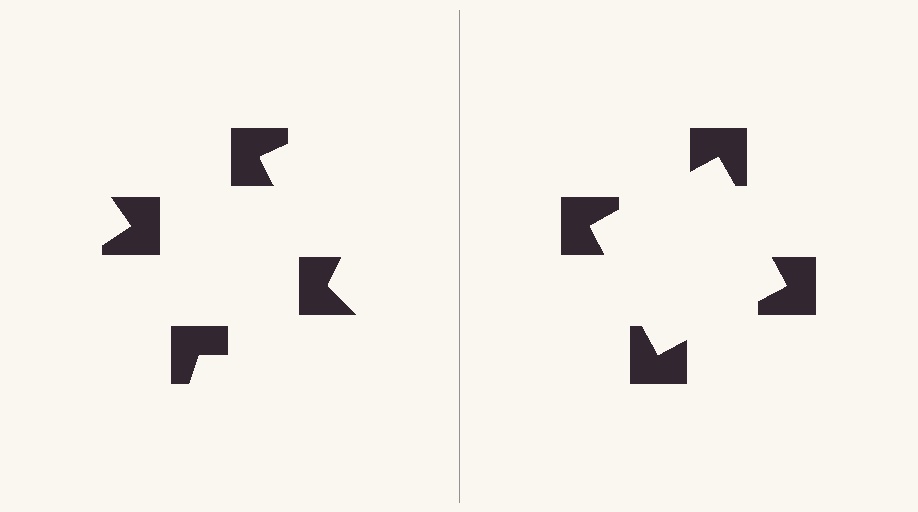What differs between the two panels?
The notched squares are positioned identically on both sides; only the wedge orientations differ. On the right they align to a square; on the left they are misaligned.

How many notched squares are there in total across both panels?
8 — 4 on each side.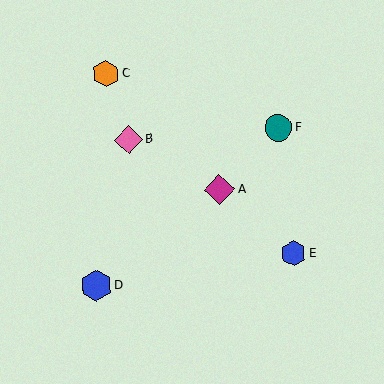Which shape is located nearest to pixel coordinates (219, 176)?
The magenta diamond (labeled A) at (219, 190) is nearest to that location.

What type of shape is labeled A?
Shape A is a magenta diamond.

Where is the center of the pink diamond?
The center of the pink diamond is at (128, 140).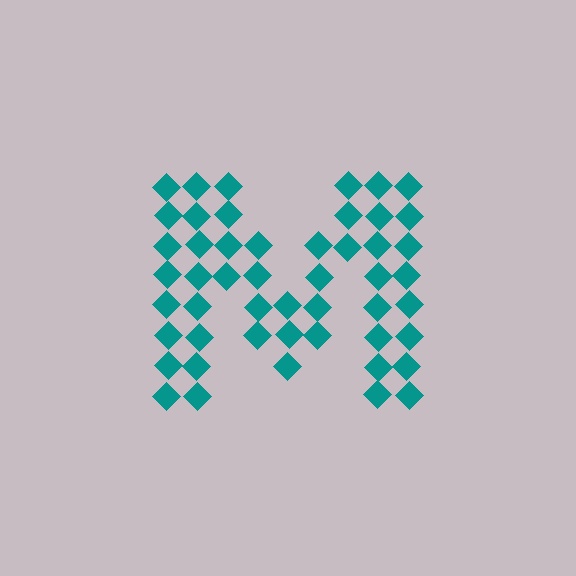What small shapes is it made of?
It is made of small diamonds.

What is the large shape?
The large shape is the letter M.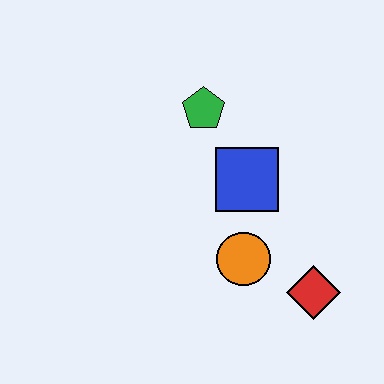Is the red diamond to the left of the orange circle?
No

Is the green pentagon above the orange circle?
Yes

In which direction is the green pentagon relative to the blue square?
The green pentagon is above the blue square.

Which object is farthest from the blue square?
The red diamond is farthest from the blue square.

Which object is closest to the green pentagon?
The blue square is closest to the green pentagon.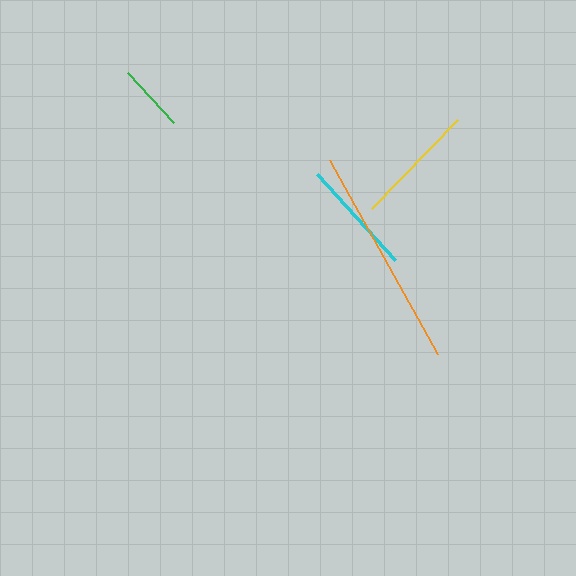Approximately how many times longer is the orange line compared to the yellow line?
The orange line is approximately 1.8 times the length of the yellow line.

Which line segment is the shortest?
The green line is the shortest at approximately 69 pixels.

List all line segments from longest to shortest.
From longest to shortest: orange, yellow, cyan, green.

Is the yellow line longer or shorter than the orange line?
The orange line is longer than the yellow line.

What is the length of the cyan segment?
The cyan segment is approximately 116 pixels long.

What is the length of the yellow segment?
The yellow segment is approximately 123 pixels long.